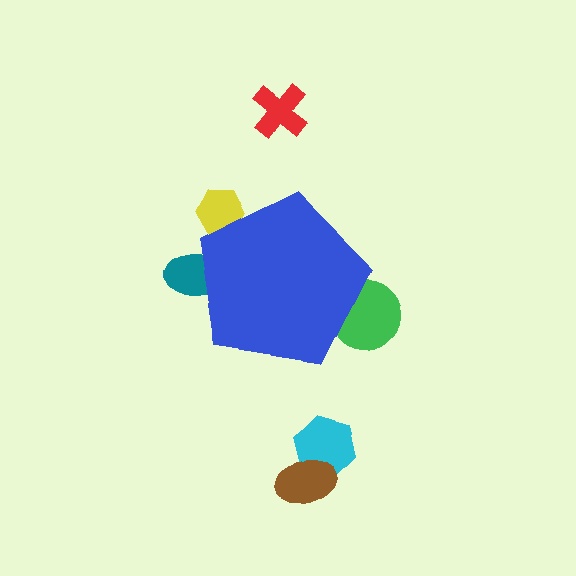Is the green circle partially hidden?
Yes, the green circle is partially hidden behind the blue pentagon.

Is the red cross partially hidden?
No, the red cross is fully visible.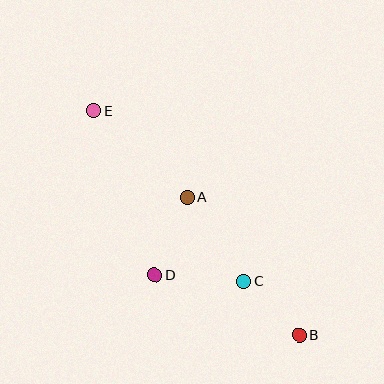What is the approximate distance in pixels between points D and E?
The distance between D and E is approximately 175 pixels.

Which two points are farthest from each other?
Points B and E are farthest from each other.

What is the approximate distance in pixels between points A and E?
The distance between A and E is approximately 127 pixels.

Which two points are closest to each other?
Points B and C are closest to each other.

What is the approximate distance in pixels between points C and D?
The distance between C and D is approximately 89 pixels.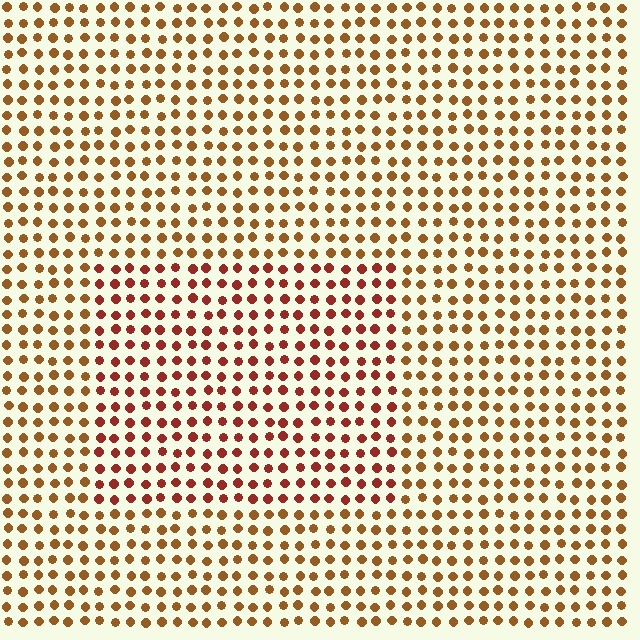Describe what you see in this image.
The image is filled with small brown elements in a uniform arrangement. A rectangle-shaped region is visible where the elements are tinted to a slightly different hue, forming a subtle color boundary.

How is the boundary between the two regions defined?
The boundary is defined purely by a slight shift in hue (about 27 degrees). Spacing, size, and orientation are identical on both sides.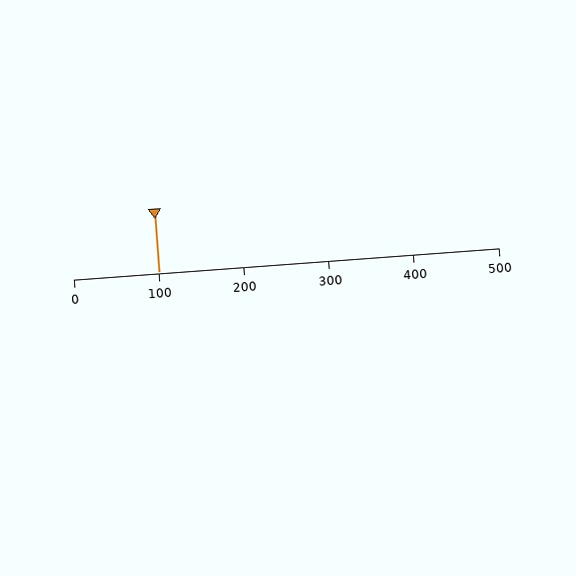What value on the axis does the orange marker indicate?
The marker indicates approximately 100.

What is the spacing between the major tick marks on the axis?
The major ticks are spaced 100 apart.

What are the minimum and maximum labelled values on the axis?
The axis runs from 0 to 500.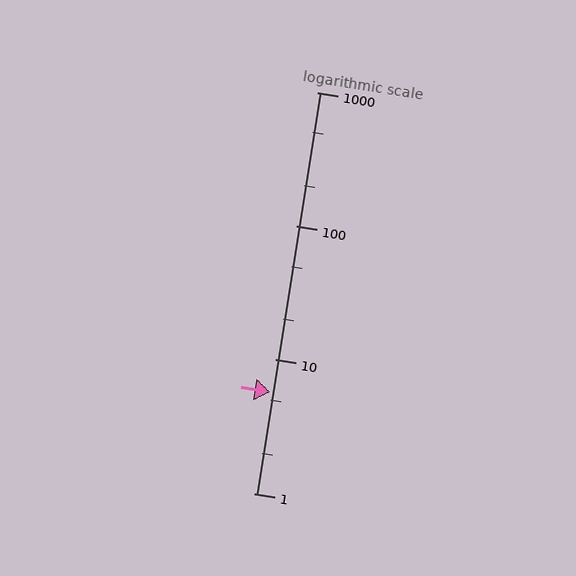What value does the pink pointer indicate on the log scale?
The pointer indicates approximately 5.7.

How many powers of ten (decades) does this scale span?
The scale spans 3 decades, from 1 to 1000.